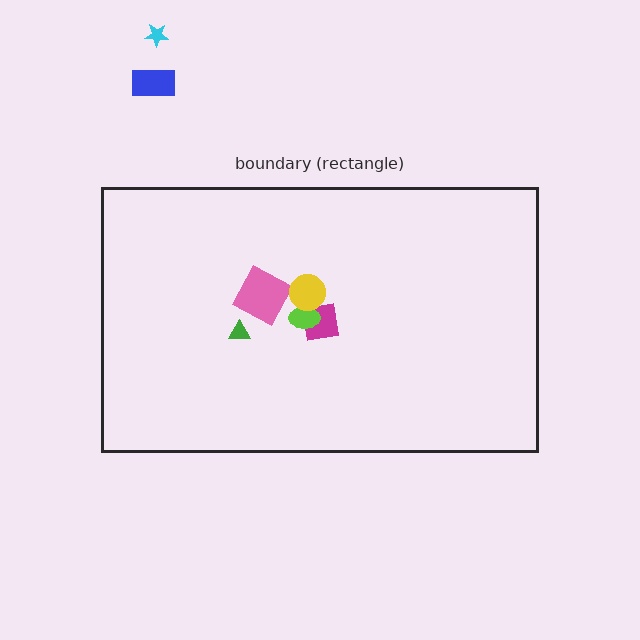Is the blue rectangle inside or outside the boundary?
Outside.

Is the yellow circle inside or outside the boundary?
Inside.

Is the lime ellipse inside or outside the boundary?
Inside.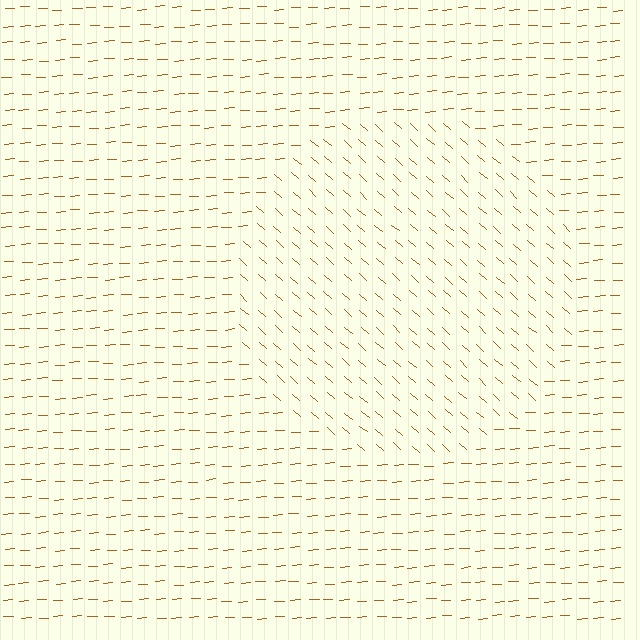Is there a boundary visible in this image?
Yes, there is a texture boundary formed by a change in line orientation.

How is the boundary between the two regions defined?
The boundary is defined purely by a change in line orientation (approximately 45 degrees difference). All lines are the same color and thickness.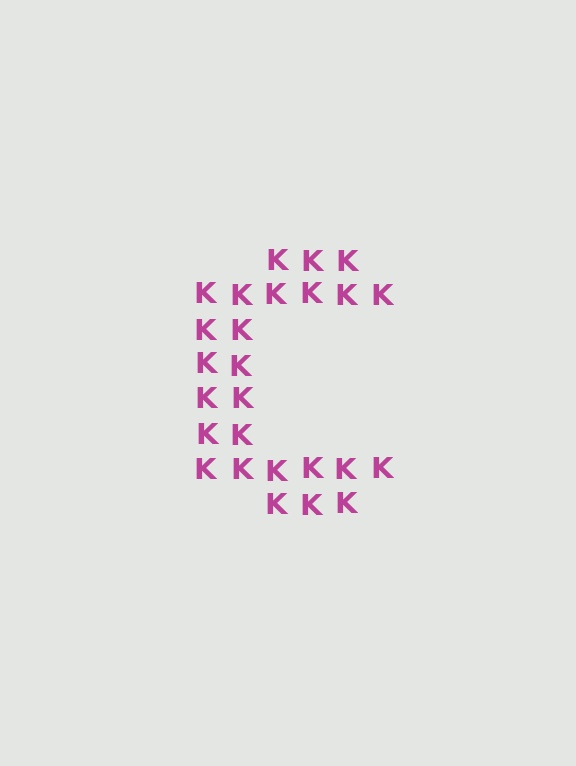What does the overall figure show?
The overall figure shows the letter C.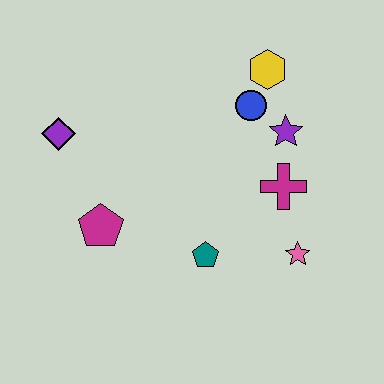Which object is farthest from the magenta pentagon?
The yellow hexagon is farthest from the magenta pentagon.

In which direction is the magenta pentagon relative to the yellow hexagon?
The magenta pentagon is to the left of the yellow hexagon.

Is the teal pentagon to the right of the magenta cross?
No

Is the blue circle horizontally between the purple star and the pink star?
No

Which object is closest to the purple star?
The blue circle is closest to the purple star.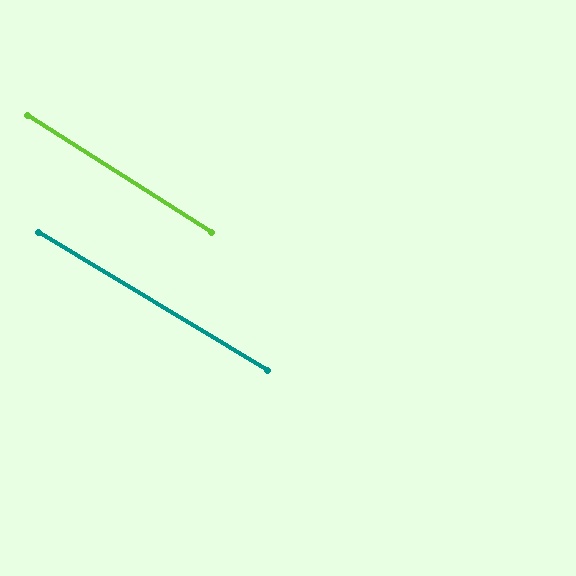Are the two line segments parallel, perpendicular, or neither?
Parallel — their directions differ by only 1.3°.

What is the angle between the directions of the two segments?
Approximately 1 degree.